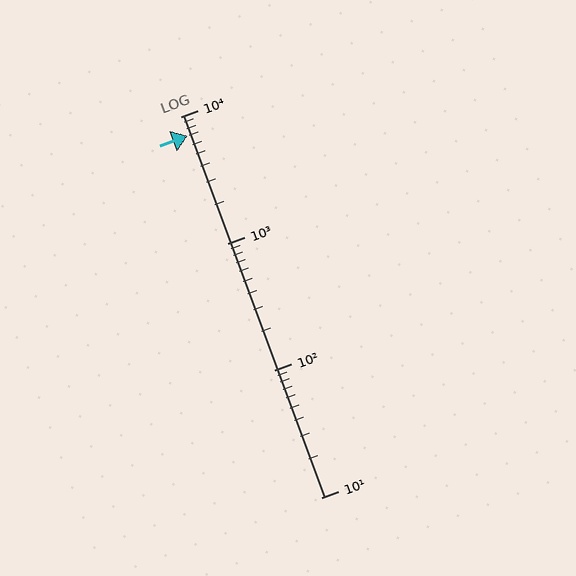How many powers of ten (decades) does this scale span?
The scale spans 3 decades, from 10 to 10000.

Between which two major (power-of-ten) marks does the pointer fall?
The pointer is between 1000 and 10000.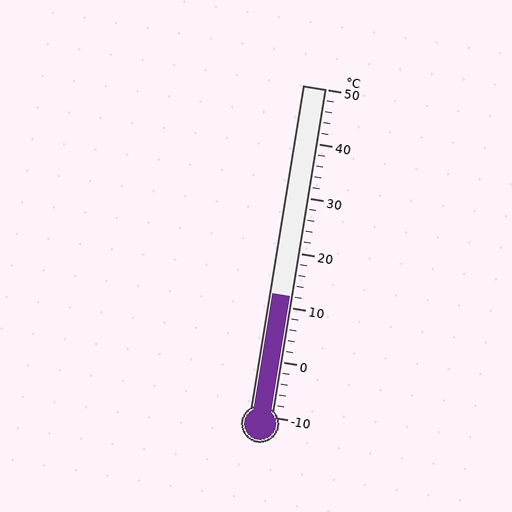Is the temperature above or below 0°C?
The temperature is above 0°C.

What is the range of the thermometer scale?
The thermometer scale ranges from -10°C to 50°C.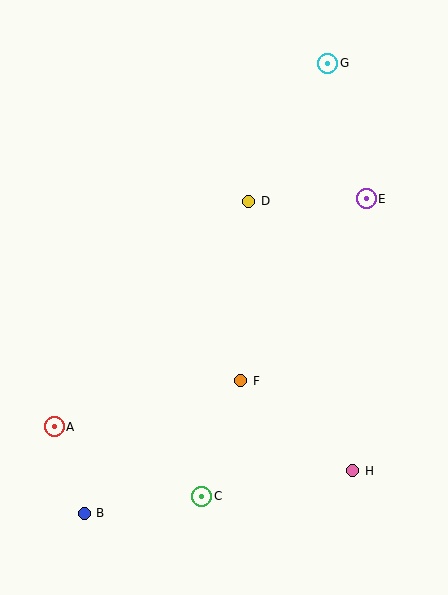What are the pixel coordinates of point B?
Point B is at (84, 513).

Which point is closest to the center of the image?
Point F at (241, 381) is closest to the center.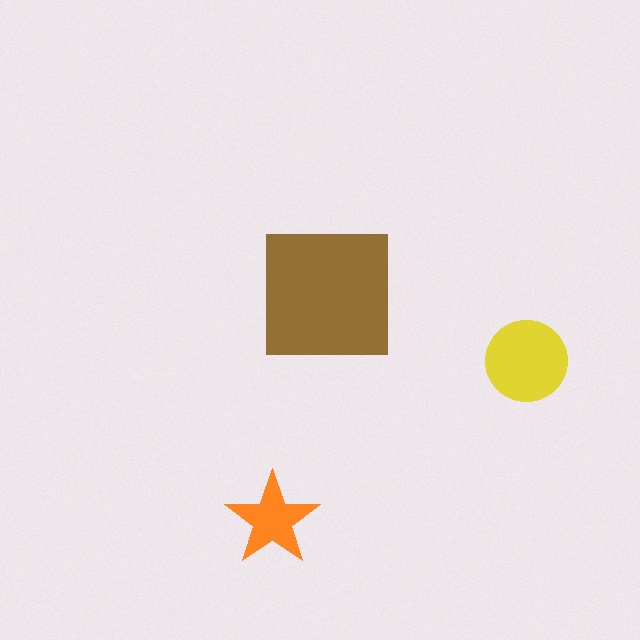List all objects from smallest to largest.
The orange star, the yellow circle, the brown square.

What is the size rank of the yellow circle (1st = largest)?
2nd.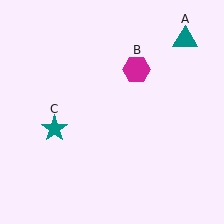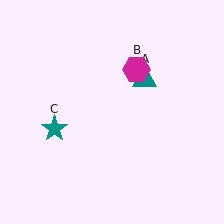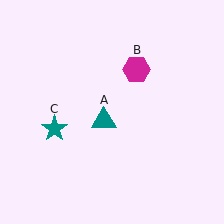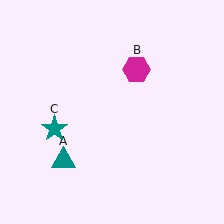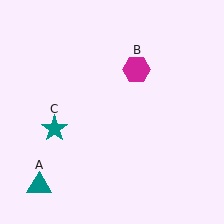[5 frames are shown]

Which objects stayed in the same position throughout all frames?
Magenta hexagon (object B) and teal star (object C) remained stationary.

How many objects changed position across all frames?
1 object changed position: teal triangle (object A).